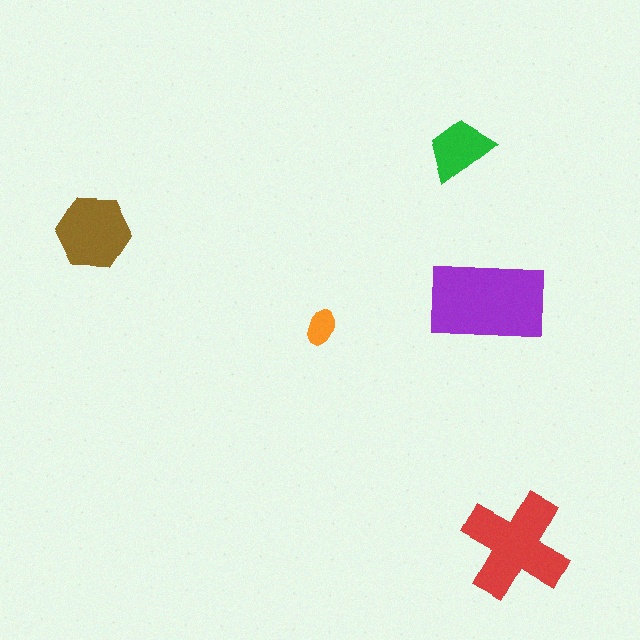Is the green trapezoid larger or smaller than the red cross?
Smaller.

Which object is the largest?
The purple rectangle.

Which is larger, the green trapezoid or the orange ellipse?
The green trapezoid.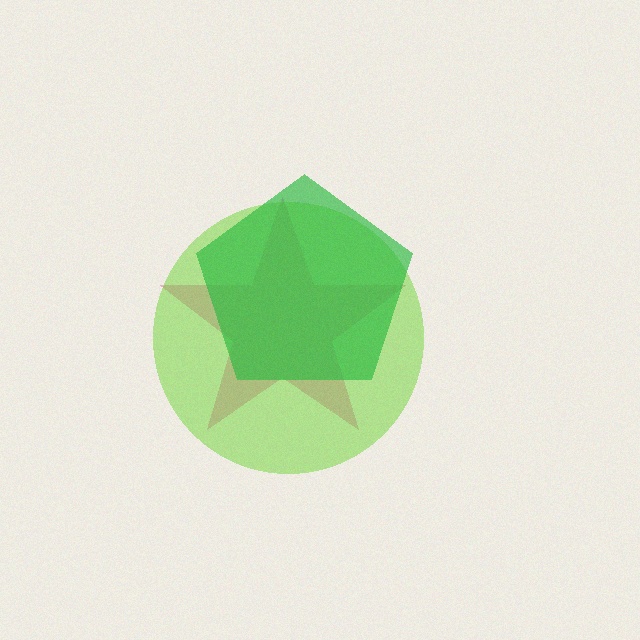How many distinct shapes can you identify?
There are 3 distinct shapes: a pink star, a lime circle, a green pentagon.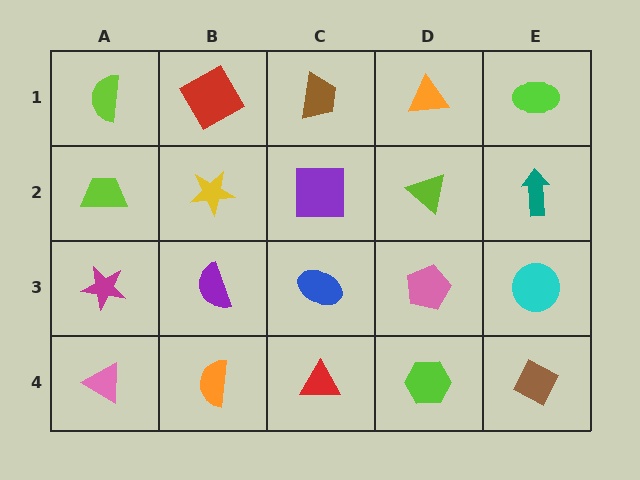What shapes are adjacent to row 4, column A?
A magenta star (row 3, column A), an orange semicircle (row 4, column B).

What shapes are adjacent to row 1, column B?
A yellow star (row 2, column B), a lime semicircle (row 1, column A), a brown trapezoid (row 1, column C).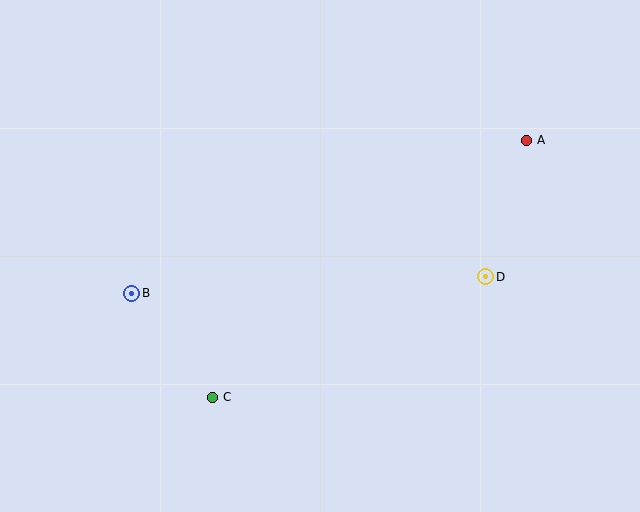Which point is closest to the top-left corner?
Point B is closest to the top-left corner.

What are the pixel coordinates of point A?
Point A is at (527, 140).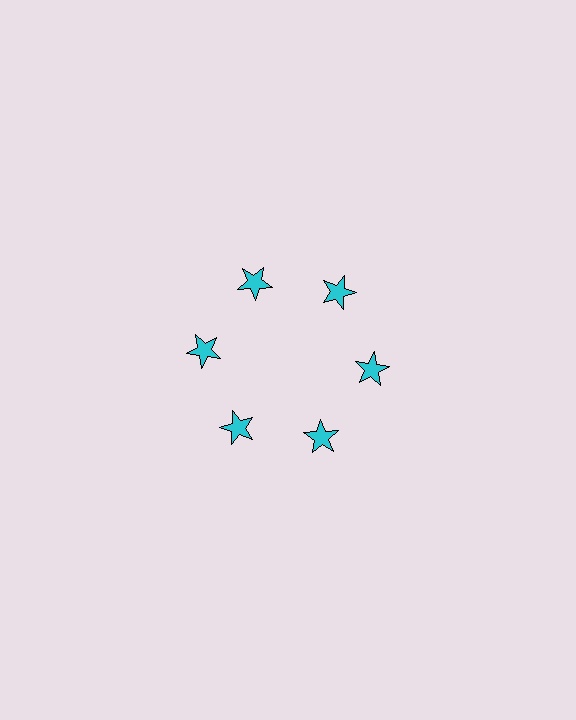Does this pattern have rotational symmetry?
Yes, this pattern has 6-fold rotational symmetry. It looks the same after rotating 60 degrees around the center.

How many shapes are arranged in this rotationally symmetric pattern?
There are 6 shapes, arranged in 6 groups of 1.